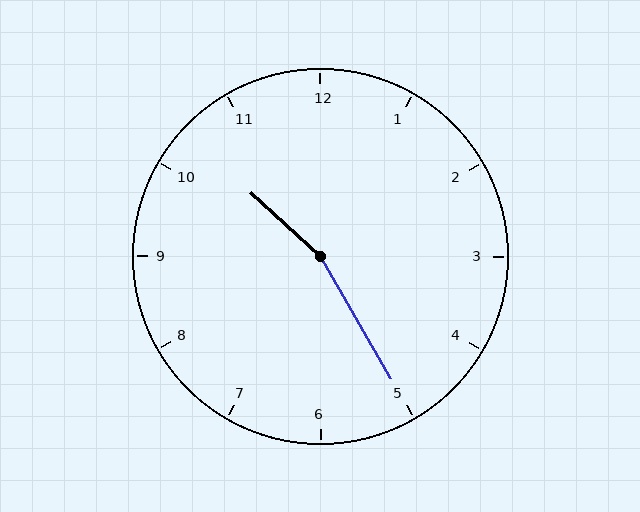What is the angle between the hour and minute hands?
Approximately 162 degrees.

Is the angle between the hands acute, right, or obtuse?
It is obtuse.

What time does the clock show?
10:25.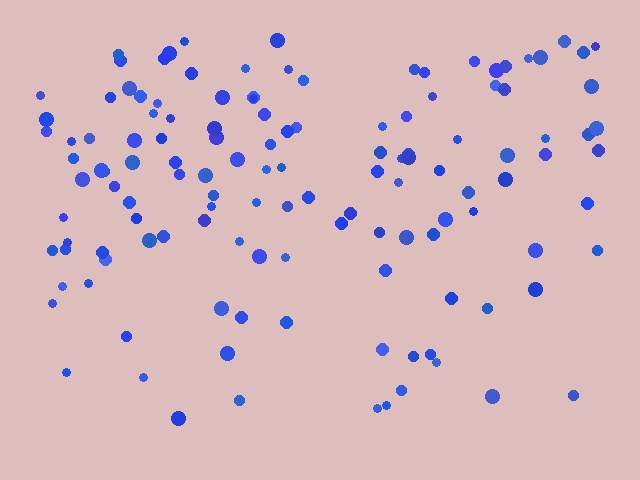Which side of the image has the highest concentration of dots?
The top.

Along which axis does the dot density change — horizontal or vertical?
Vertical.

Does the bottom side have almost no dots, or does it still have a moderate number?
Still a moderate number, just noticeably fewer than the top.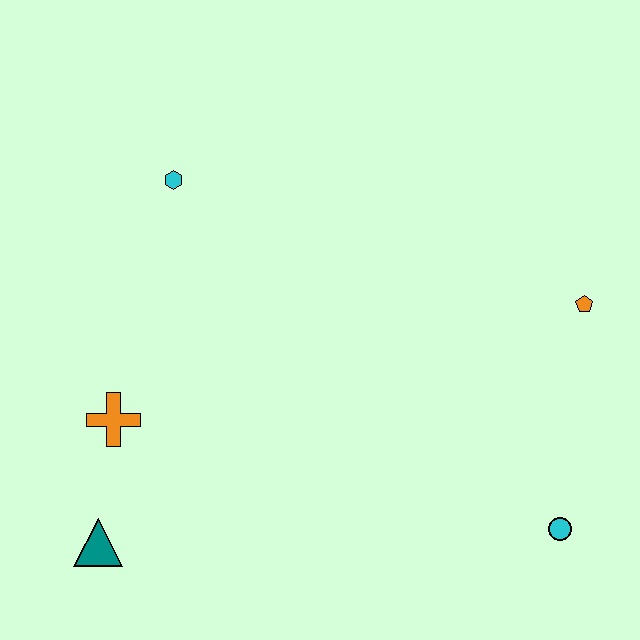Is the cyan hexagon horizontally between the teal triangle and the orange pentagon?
Yes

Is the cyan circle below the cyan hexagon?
Yes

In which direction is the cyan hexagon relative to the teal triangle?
The cyan hexagon is above the teal triangle.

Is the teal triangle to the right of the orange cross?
No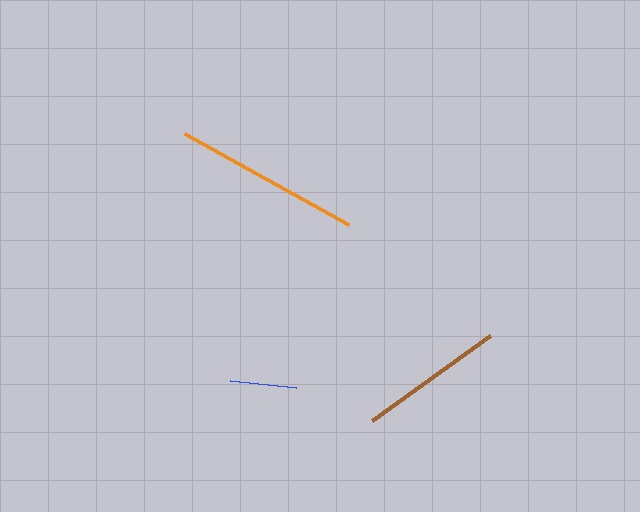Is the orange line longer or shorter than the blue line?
The orange line is longer than the blue line.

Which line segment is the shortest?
The blue line is the shortest at approximately 66 pixels.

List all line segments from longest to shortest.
From longest to shortest: orange, brown, blue.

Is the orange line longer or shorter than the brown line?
The orange line is longer than the brown line.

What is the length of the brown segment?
The brown segment is approximately 146 pixels long.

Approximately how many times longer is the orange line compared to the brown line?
The orange line is approximately 1.3 times the length of the brown line.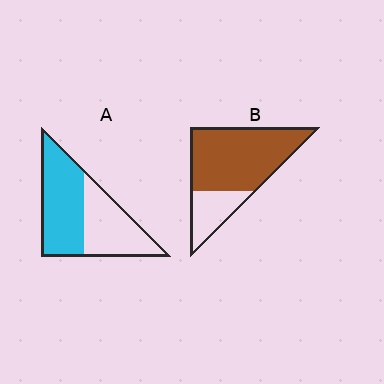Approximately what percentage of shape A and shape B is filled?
A is approximately 55% and B is approximately 75%.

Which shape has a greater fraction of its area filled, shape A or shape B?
Shape B.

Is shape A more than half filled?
Yes.